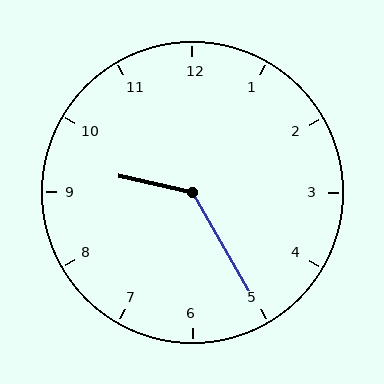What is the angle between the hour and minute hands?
Approximately 132 degrees.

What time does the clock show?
9:25.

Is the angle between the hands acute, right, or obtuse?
It is obtuse.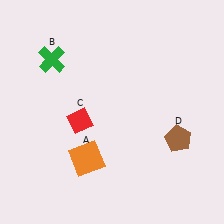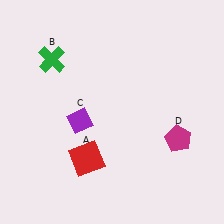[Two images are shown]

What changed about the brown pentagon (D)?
In Image 1, D is brown. In Image 2, it changed to magenta.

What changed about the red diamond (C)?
In Image 1, C is red. In Image 2, it changed to purple.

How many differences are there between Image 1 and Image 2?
There are 3 differences between the two images.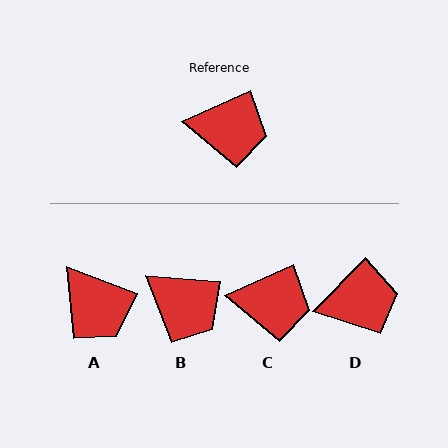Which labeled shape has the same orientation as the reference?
C.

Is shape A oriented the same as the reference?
No, it is off by about 45 degrees.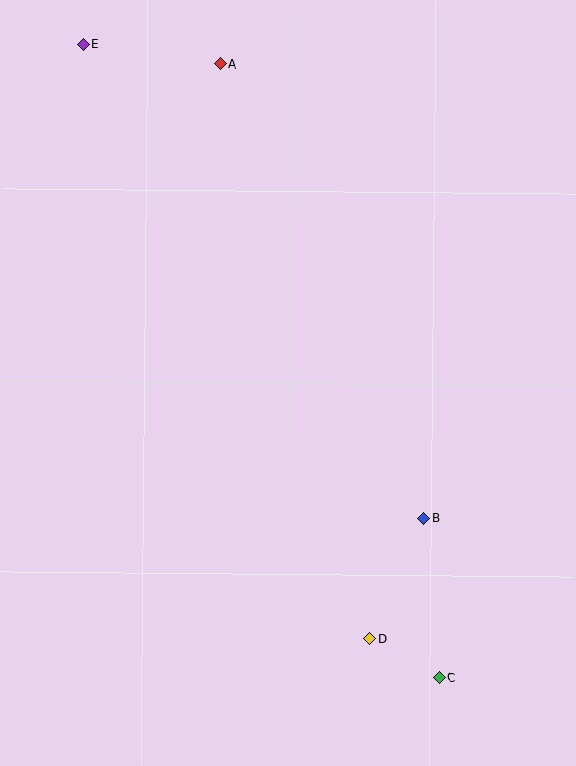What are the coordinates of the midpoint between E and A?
The midpoint between E and A is at (152, 54).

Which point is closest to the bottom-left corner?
Point D is closest to the bottom-left corner.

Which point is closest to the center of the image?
Point B at (423, 518) is closest to the center.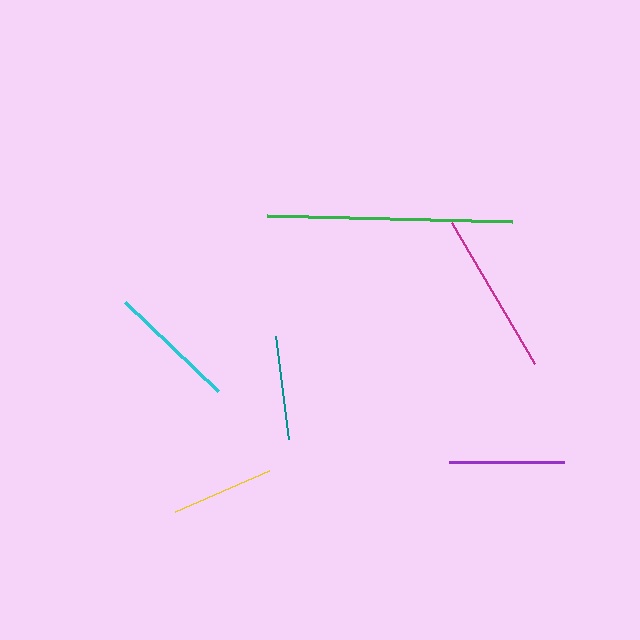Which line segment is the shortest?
The yellow line is the shortest at approximately 102 pixels.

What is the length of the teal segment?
The teal segment is approximately 103 pixels long.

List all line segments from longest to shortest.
From longest to shortest: green, magenta, cyan, purple, teal, yellow.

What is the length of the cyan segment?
The cyan segment is approximately 129 pixels long.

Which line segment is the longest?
The green line is the longest at approximately 245 pixels.